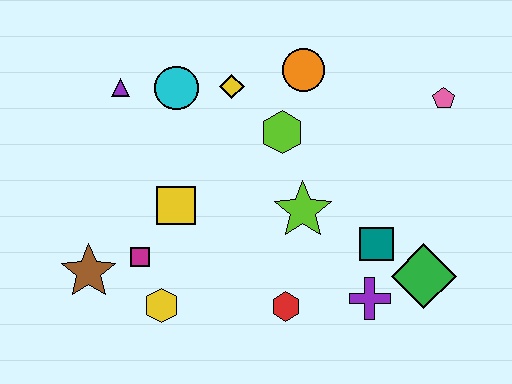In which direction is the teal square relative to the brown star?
The teal square is to the right of the brown star.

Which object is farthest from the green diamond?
The purple triangle is farthest from the green diamond.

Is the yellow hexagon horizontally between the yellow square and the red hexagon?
No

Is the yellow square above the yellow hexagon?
Yes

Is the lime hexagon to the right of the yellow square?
Yes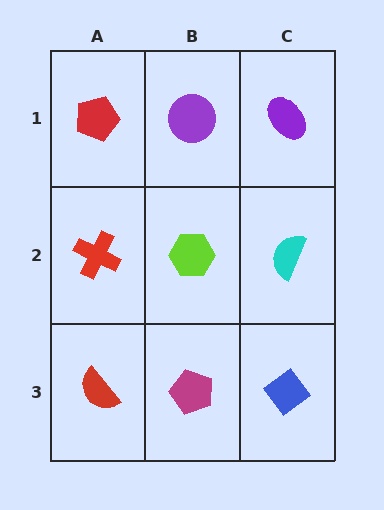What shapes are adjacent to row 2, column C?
A purple ellipse (row 1, column C), a blue diamond (row 3, column C), a lime hexagon (row 2, column B).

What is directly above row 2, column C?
A purple ellipse.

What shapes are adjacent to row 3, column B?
A lime hexagon (row 2, column B), a red semicircle (row 3, column A), a blue diamond (row 3, column C).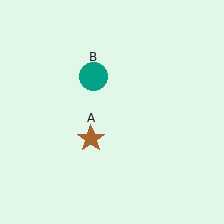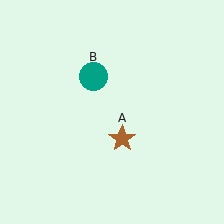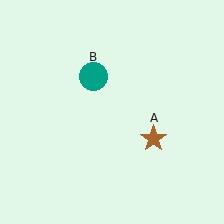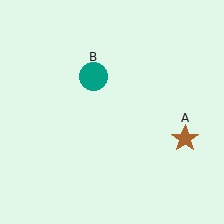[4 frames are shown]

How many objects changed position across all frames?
1 object changed position: brown star (object A).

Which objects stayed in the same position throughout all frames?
Teal circle (object B) remained stationary.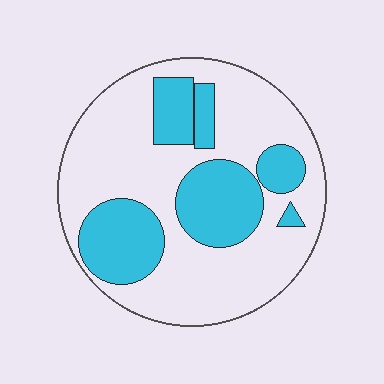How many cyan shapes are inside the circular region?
6.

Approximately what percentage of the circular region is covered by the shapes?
Approximately 35%.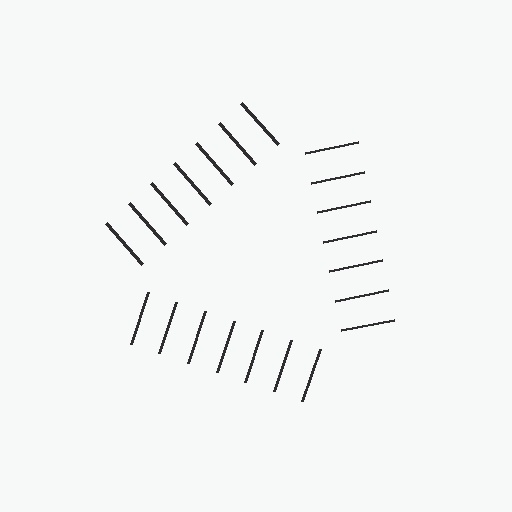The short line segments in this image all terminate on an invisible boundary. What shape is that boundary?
An illusory triangle — the line segments terminate on its edges but no continuous stroke is drawn.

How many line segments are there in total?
21 — 7 along each of the 3 edges.